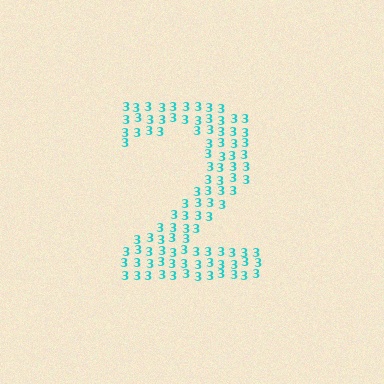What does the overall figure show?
The overall figure shows the digit 2.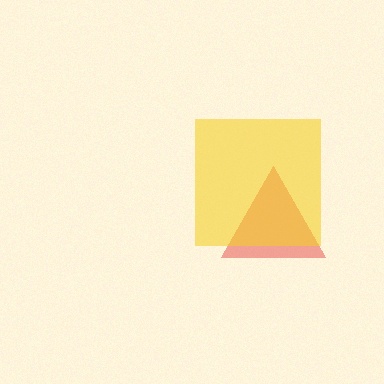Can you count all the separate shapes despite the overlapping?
Yes, there are 2 separate shapes.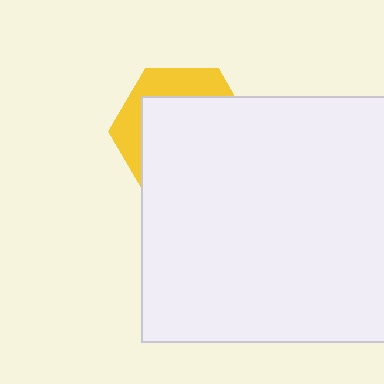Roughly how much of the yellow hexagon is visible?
A small part of it is visible (roughly 30%).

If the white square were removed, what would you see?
You would see the complete yellow hexagon.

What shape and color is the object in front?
The object in front is a white square.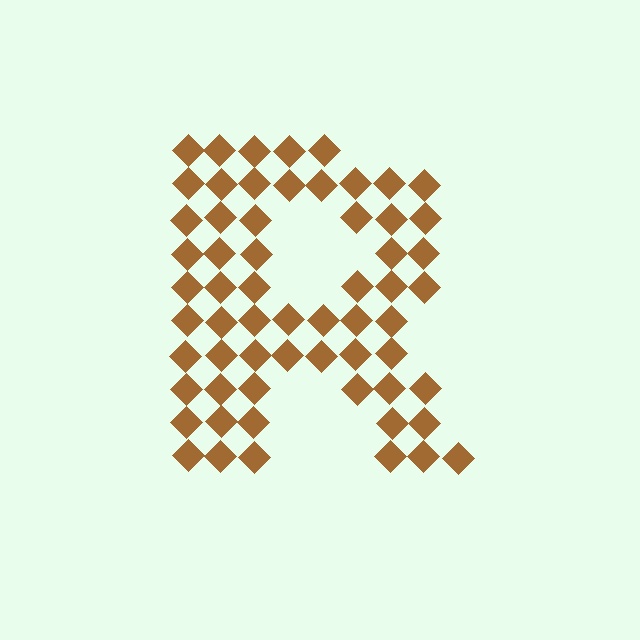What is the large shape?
The large shape is the letter R.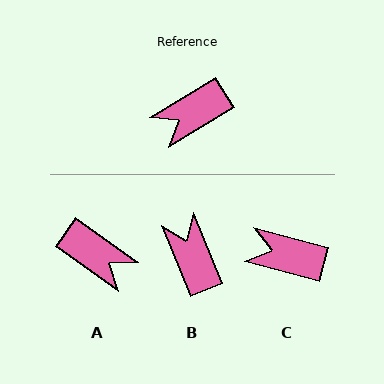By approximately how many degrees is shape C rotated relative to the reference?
Approximately 46 degrees clockwise.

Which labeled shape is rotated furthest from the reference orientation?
A, about 113 degrees away.